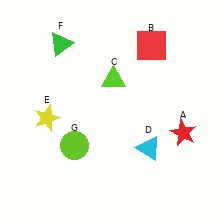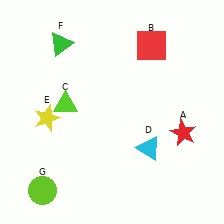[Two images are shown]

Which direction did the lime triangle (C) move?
The lime triangle (C) moved left.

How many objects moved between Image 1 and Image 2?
2 objects moved between the two images.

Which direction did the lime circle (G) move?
The lime circle (G) moved down.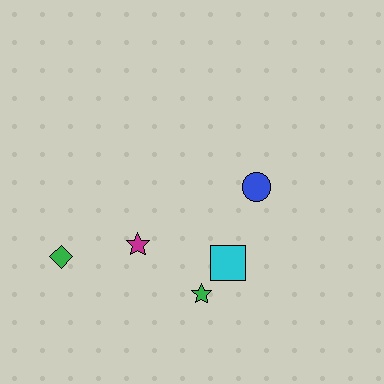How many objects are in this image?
There are 5 objects.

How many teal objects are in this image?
There are no teal objects.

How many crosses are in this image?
There are no crosses.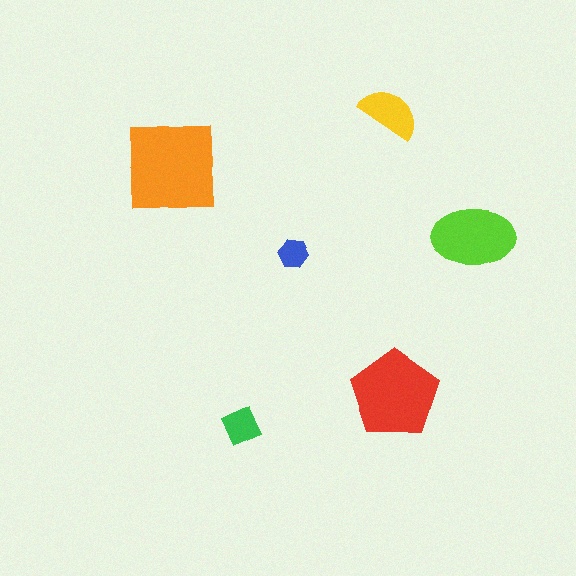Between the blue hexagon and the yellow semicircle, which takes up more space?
The yellow semicircle.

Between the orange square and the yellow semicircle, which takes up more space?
The orange square.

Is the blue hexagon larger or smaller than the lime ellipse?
Smaller.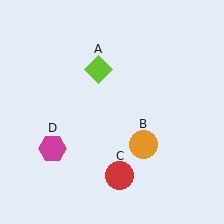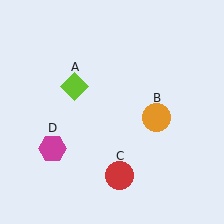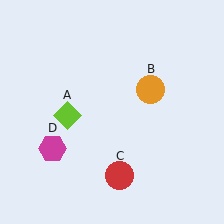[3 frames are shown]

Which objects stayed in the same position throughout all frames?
Red circle (object C) and magenta hexagon (object D) remained stationary.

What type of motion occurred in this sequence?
The lime diamond (object A), orange circle (object B) rotated counterclockwise around the center of the scene.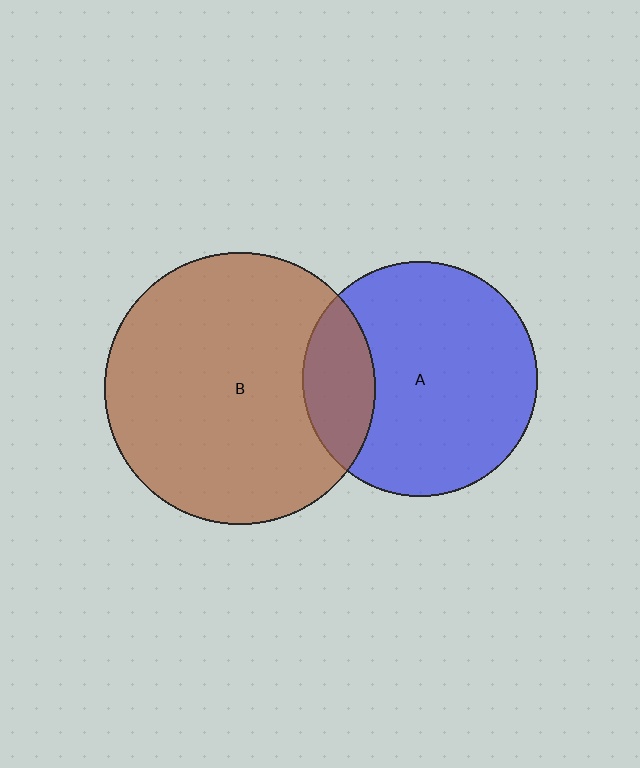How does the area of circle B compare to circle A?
Approximately 1.3 times.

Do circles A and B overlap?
Yes.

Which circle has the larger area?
Circle B (brown).